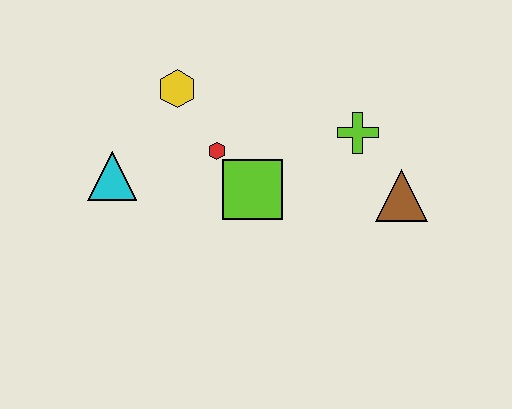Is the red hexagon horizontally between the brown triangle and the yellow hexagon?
Yes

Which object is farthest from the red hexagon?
The brown triangle is farthest from the red hexagon.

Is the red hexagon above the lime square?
Yes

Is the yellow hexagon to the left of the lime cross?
Yes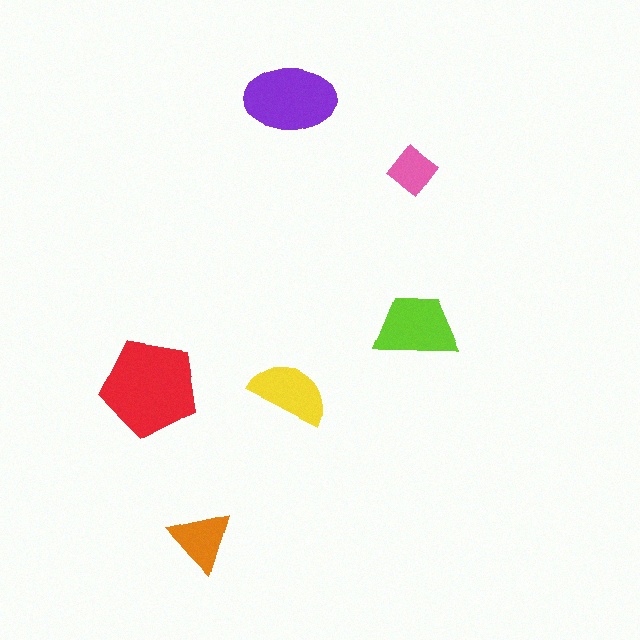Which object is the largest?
The red pentagon.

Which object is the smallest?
The pink diamond.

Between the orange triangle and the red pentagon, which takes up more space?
The red pentagon.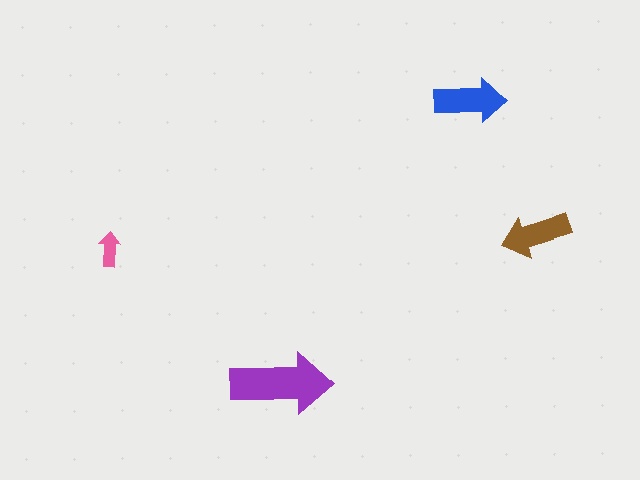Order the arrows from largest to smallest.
the purple one, the blue one, the brown one, the pink one.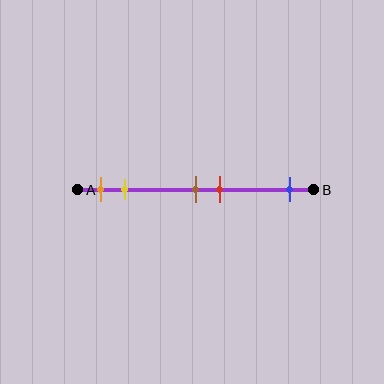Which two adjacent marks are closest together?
The brown and red marks are the closest adjacent pair.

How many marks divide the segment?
There are 5 marks dividing the segment.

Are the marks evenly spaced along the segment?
No, the marks are not evenly spaced.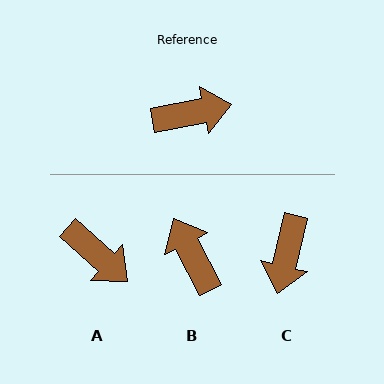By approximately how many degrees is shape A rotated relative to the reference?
Approximately 53 degrees clockwise.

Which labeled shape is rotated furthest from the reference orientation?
C, about 115 degrees away.